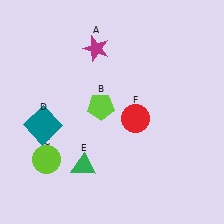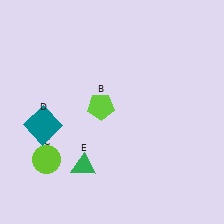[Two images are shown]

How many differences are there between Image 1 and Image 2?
There are 2 differences between the two images.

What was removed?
The magenta star (A), the red circle (F) were removed in Image 2.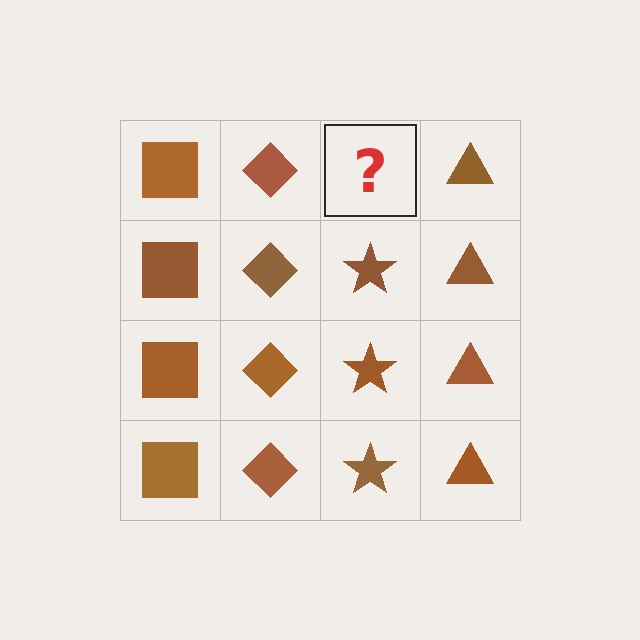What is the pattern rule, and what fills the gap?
The rule is that each column has a consistent shape. The gap should be filled with a brown star.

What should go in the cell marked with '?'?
The missing cell should contain a brown star.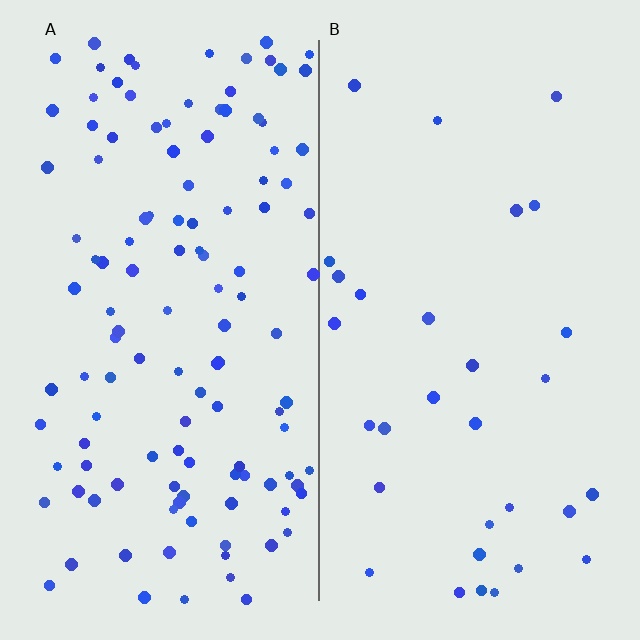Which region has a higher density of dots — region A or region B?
A (the left).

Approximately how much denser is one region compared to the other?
Approximately 3.9× — region A over region B.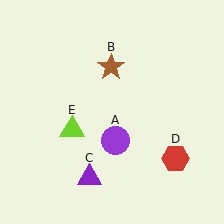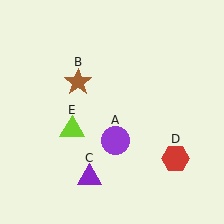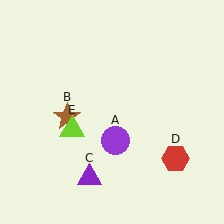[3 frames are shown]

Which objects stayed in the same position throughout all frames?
Purple circle (object A) and purple triangle (object C) and red hexagon (object D) and lime triangle (object E) remained stationary.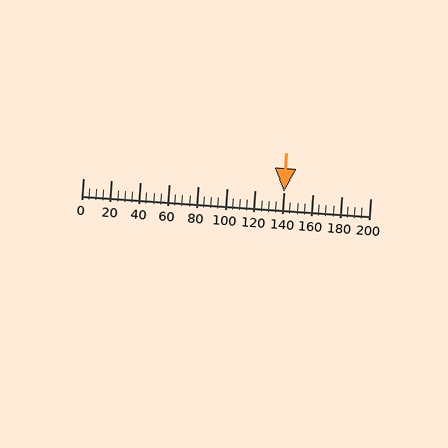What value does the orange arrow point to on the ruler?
The orange arrow points to approximately 140.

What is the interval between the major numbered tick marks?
The major tick marks are spaced 20 units apart.